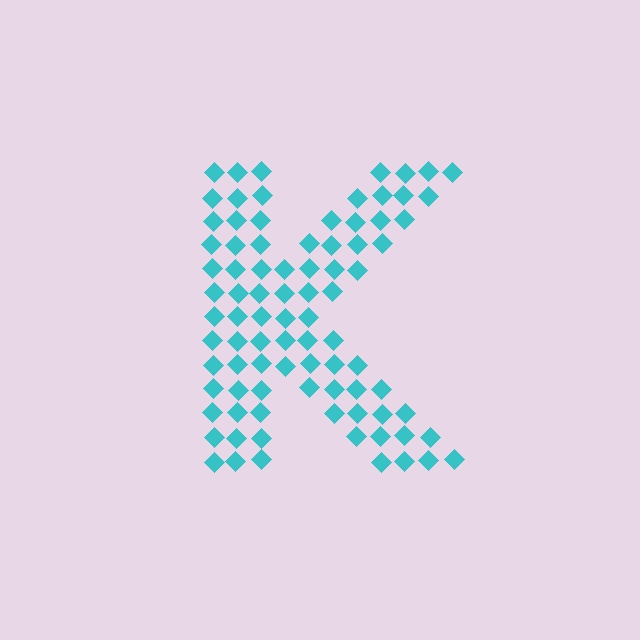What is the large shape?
The large shape is the letter K.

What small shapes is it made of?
It is made of small diamonds.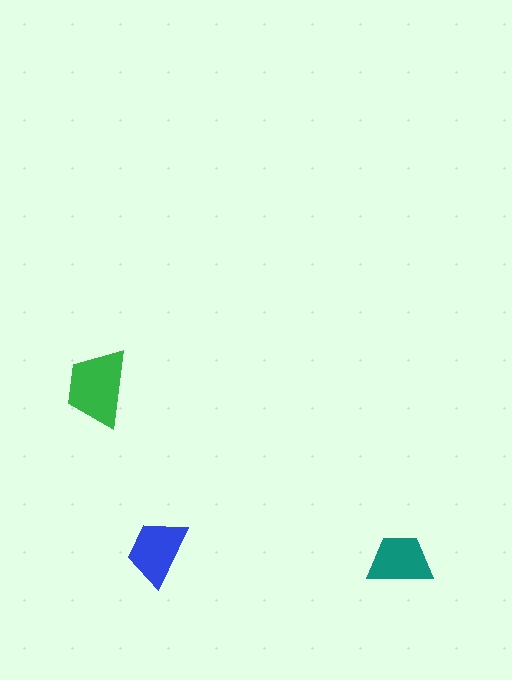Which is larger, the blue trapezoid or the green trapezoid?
The green one.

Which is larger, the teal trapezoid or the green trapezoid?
The green one.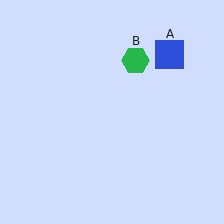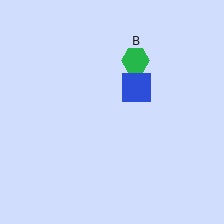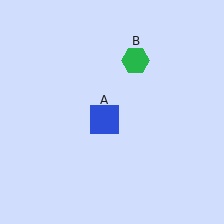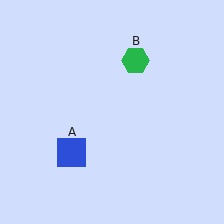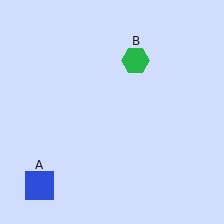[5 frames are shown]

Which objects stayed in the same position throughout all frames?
Green hexagon (object B) remained stationary.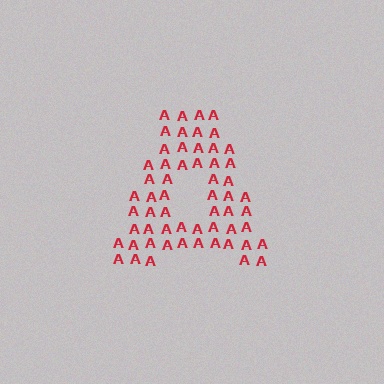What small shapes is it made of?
It is made of small letter A's.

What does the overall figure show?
The overall figure shows the letter A.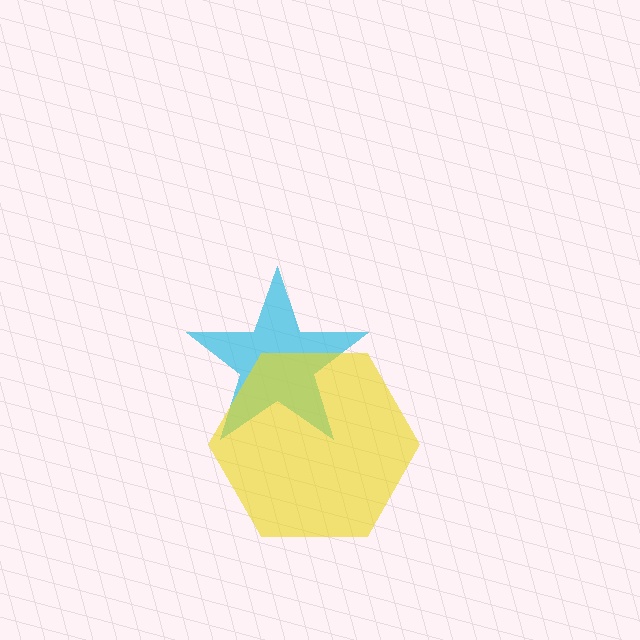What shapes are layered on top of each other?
The layered shapes are: a cyan star, a yellow hexagon.